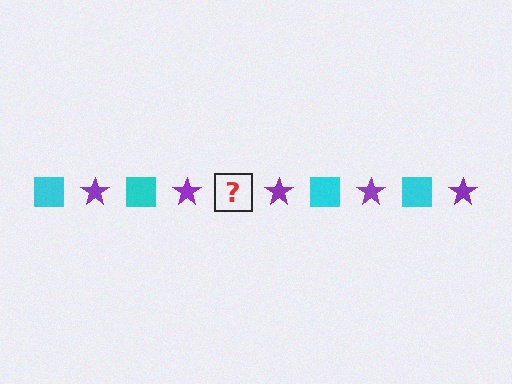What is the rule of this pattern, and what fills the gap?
The rule is that the pattern alternates between cyan square and purple star. The gap should be filled with a cyan square.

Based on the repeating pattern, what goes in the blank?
The blank should be a cyan square.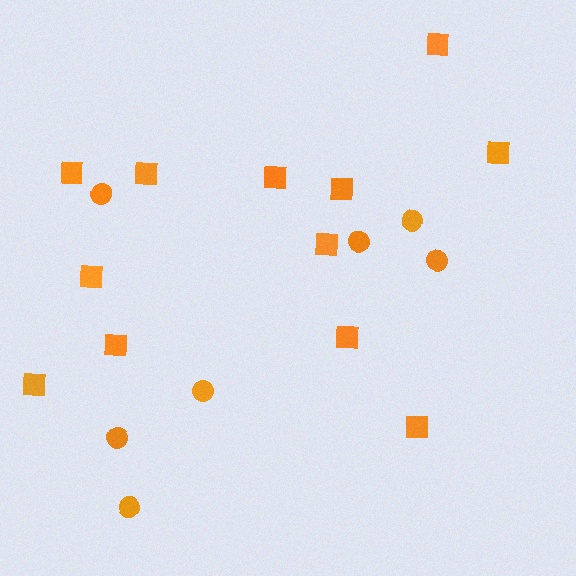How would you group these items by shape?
There are 2 groups: one group of circles (7) and one group of squares (12).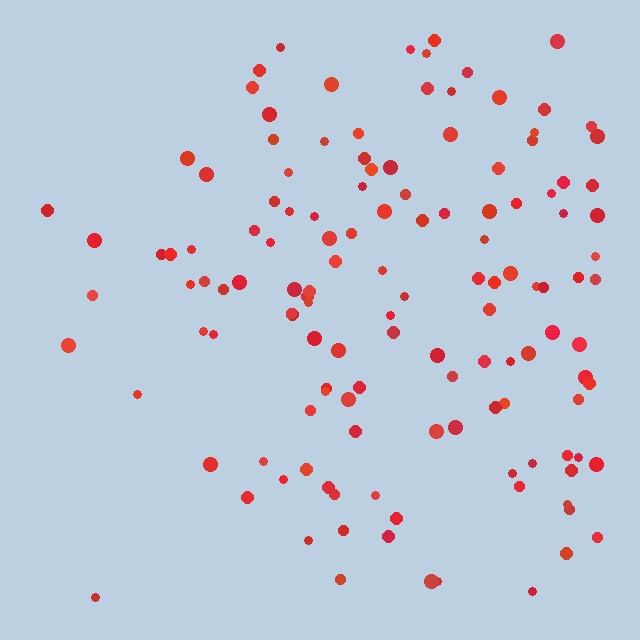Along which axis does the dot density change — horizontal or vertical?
Horizontal.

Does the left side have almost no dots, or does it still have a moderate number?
Still a moderate number, just noticeably fewer than the right.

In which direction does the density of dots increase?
From left to right, with the right side densest.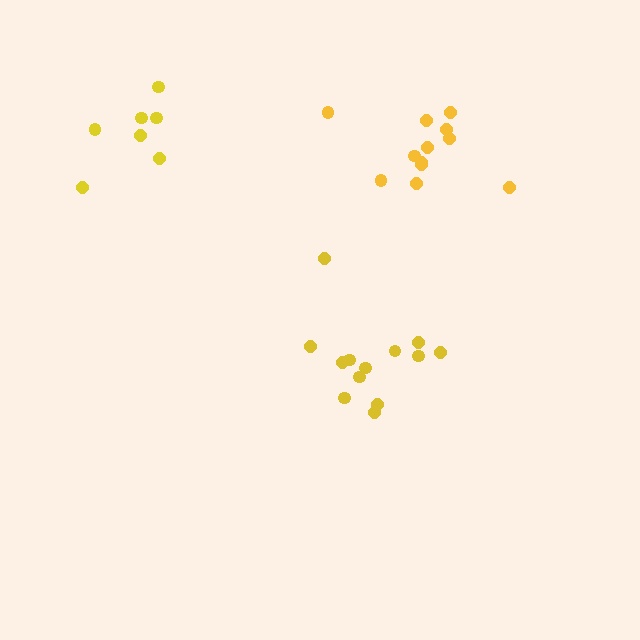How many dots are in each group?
Group 1: 7 dots, Group 2: 13 dots, Group 3: 12 dots (32 total).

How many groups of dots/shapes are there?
There are 3 groups.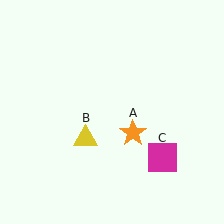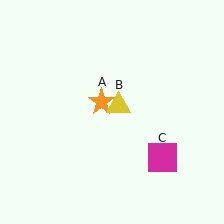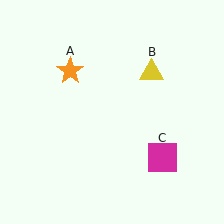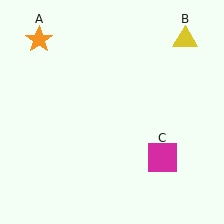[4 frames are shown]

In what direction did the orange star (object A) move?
The orange star (object A) moved up and to the left.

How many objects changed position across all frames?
2 objects changed position: orange star (object A), yellow triangle (object B).